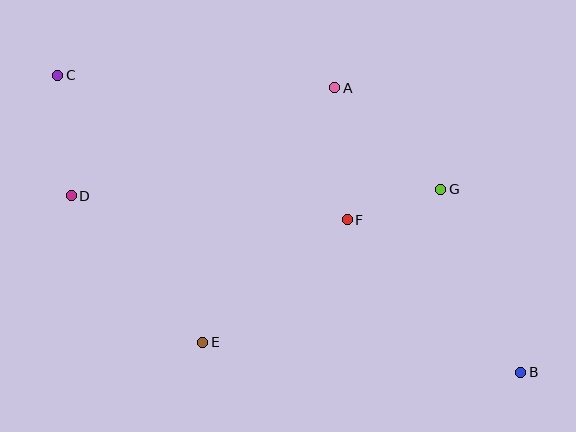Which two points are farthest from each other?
Points B and C are farthest from each other.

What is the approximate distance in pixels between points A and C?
The distance between A and C is approximately 277 pixels.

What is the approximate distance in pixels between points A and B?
The distance between A and B is approximately 340 pixels.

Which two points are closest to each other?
Points F and G are closest to each other.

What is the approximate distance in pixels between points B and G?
The distance between B and G is approximately 200 pixels.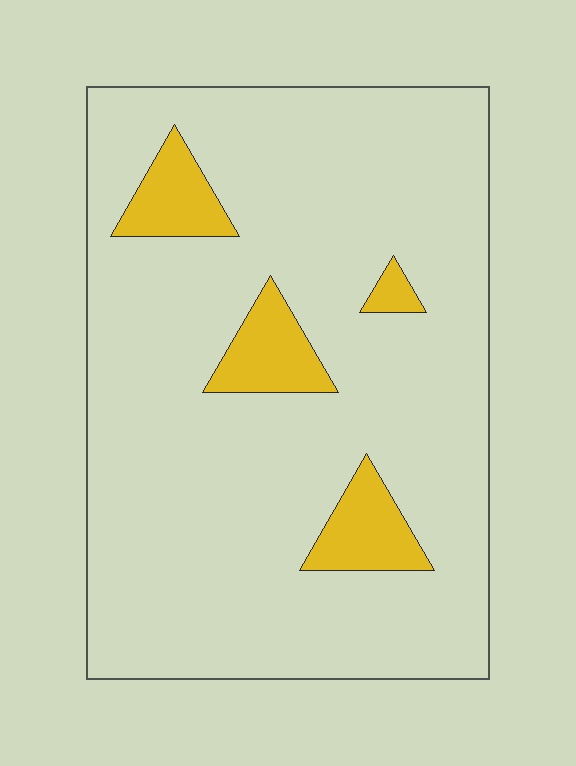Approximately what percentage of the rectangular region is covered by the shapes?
Approximately 10%.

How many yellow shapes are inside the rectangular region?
4.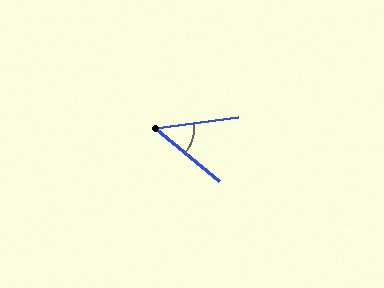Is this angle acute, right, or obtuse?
It is acute.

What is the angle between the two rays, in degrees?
Approximately 47 degrees.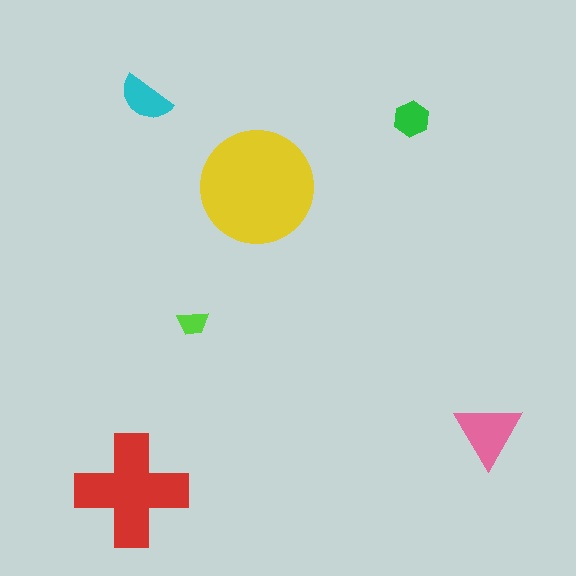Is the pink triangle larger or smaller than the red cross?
Smaller.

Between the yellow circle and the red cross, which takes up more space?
The yellow circle.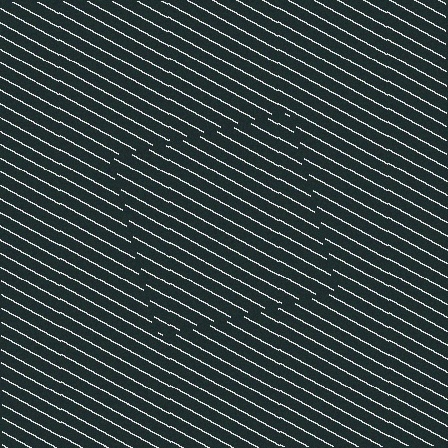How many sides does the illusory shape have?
4 sides — the line-ends trace a square.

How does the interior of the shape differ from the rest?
The interior of the shape contains the same grating, shifted by half a period — the contour is defined by the phase discontinuity where line-ends from the inner and outer gratings abut.